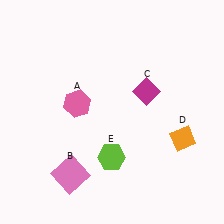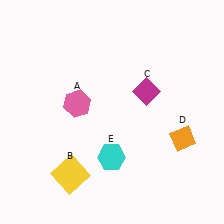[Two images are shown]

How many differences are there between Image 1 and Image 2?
There are 2 differences between the two images.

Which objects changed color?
B changed from pink to yellow. E changed from lime to cyan.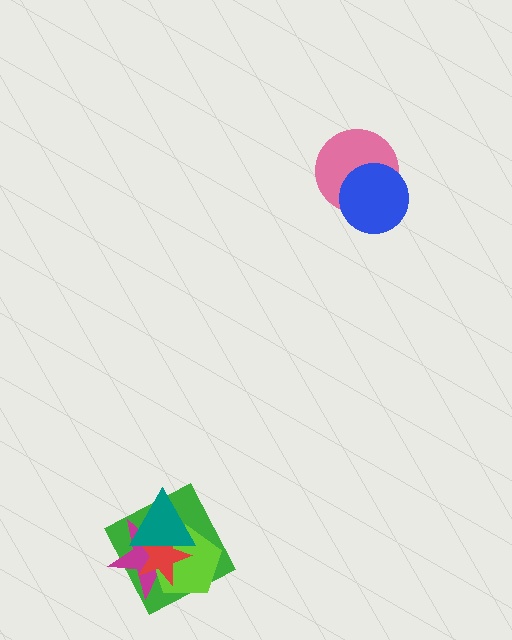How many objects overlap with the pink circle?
1 object overlaps with the pink circle.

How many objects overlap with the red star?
4 objects overlap with the red star.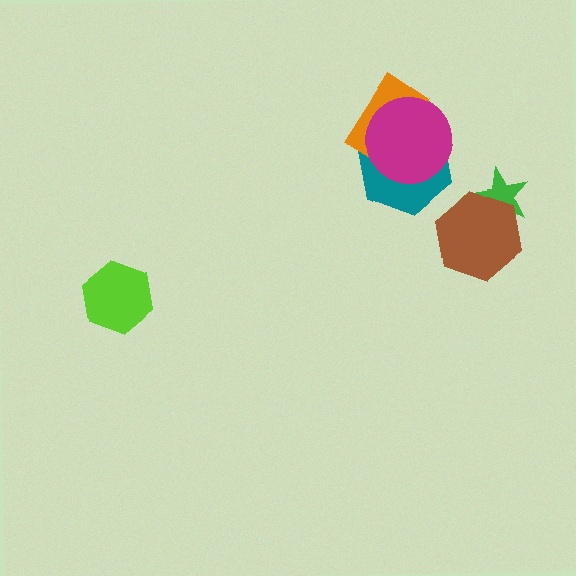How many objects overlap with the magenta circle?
2 objects overlap with the magenta circle.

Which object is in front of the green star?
The brown hexagon is in front of the green star.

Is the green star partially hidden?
Yes, it is partially covered by another shape.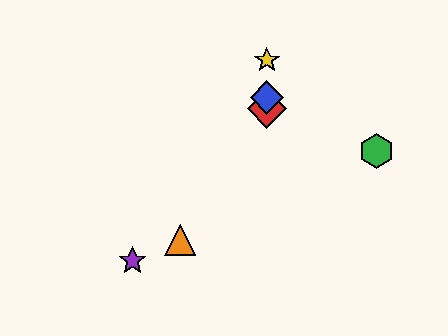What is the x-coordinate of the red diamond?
The red diamond is at x≈267.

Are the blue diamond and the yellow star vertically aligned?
Yes, both are at x≈267.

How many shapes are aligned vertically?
3 shapes (the red diamond, the blue diamond, the yellow star) are aligned vertically.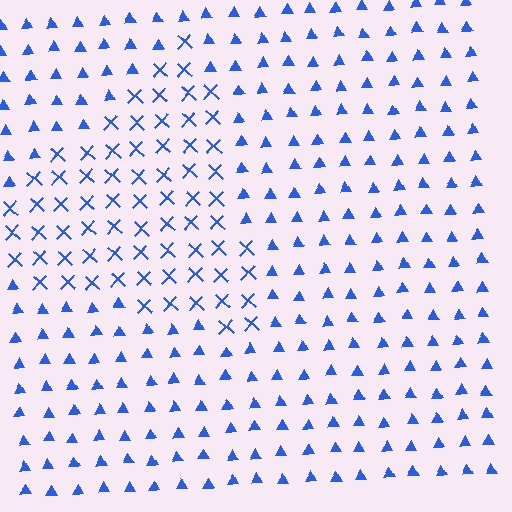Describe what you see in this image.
The image is filled with small blue elements arranged in a uniform grid. A triangle-shaped region contains X marks, while the surrounding area contains triangles. The boundary is defined purely by the change in element shape.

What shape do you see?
I see a triangle.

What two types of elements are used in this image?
The image uses X marks inside the triangle region and triangles outside it.